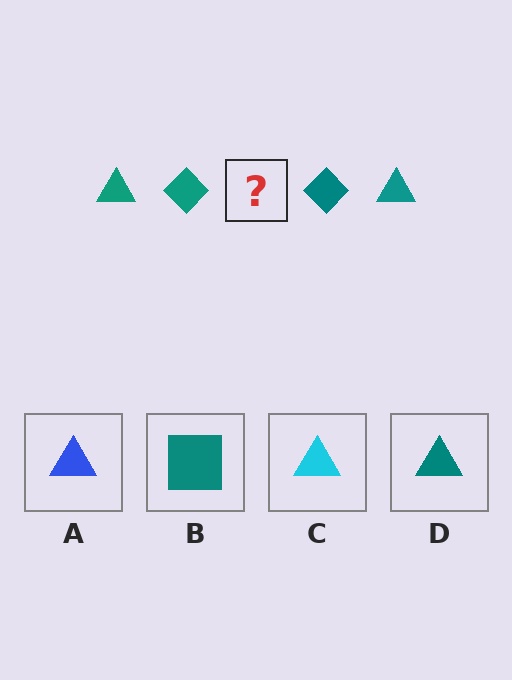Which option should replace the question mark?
Option D.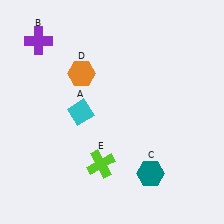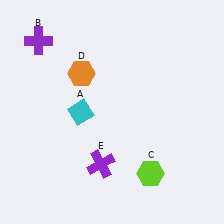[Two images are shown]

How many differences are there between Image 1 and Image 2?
There are 2 differences between the two images.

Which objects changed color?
C changed from teal to lime. E changed from lime to purple.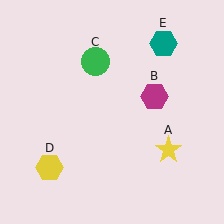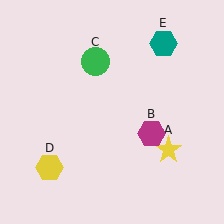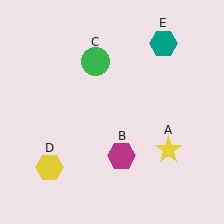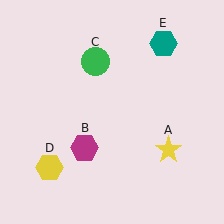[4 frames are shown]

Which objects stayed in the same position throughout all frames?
Yellow star (object A) and green circle (object C) and yellow hexagon (object D) and teal hexagon (object E) remained stationary.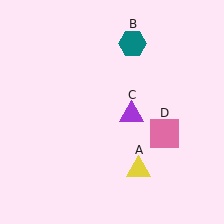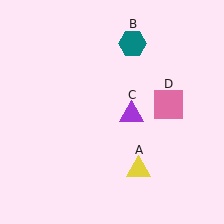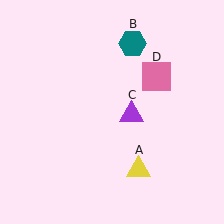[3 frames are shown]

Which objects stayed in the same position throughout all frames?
Yellow triangle (object A) and teal hexagon (object B) and purple triangle (object C) remained stationary.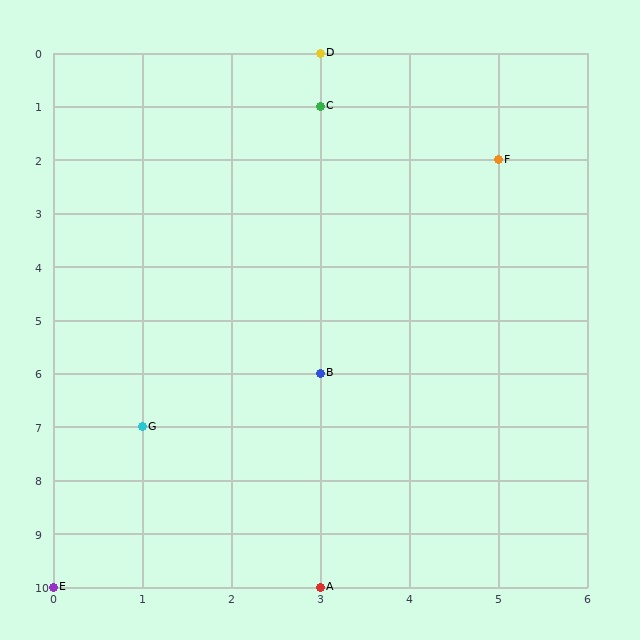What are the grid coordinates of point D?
Point D is at grid coordinates (3, 0).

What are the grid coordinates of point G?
Point G is at grid coordinates (1, 7).